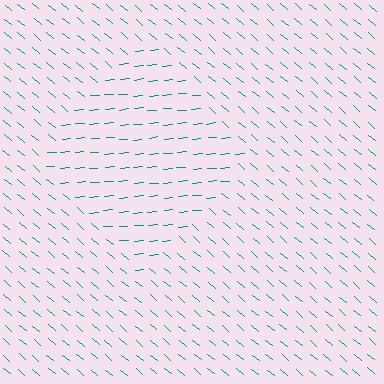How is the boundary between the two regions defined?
The boundary is defined purely by a change in line orientation (approximately 45 degrees difference). All lines are the same color and thickness.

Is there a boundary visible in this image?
Yes, there is a texture boundary formed by a change in line orientation.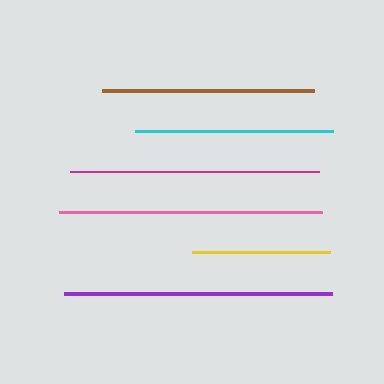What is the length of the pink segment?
The pink segment is approximately 263 pixels long.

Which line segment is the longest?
The purple line is the longest at approximately 267 pixels.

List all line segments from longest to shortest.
From longest to shortest: purple, pink, magenta, brown, cyan, yellow.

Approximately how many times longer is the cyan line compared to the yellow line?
The cyan line is approximately 1.4 times the length of the yellow line.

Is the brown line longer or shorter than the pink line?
The pink line is longer than the brown line.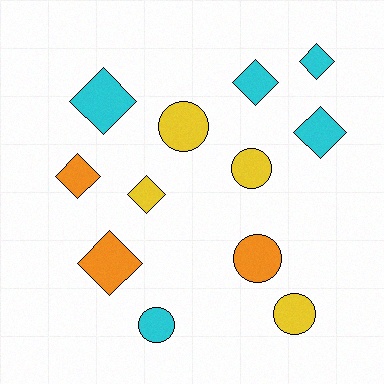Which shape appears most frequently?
Diamond, with 7 objects.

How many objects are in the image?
There are 12 objects.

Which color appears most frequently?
Cyan, with 5 objects.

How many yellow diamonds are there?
There is 1 yellow diamond.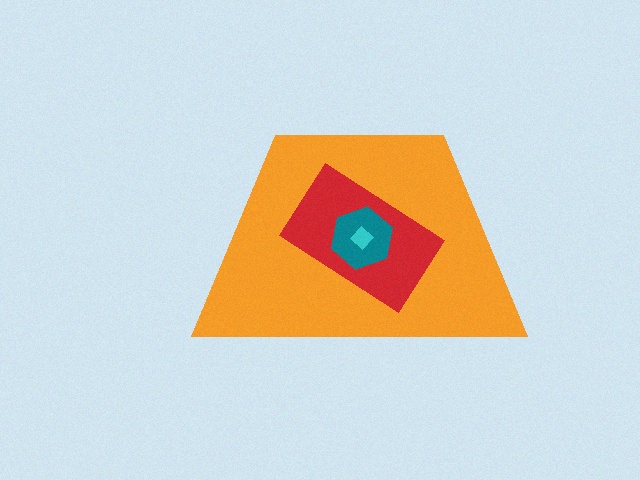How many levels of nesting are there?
4.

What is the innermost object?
The cyan diamond.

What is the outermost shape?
The orange trapezoid.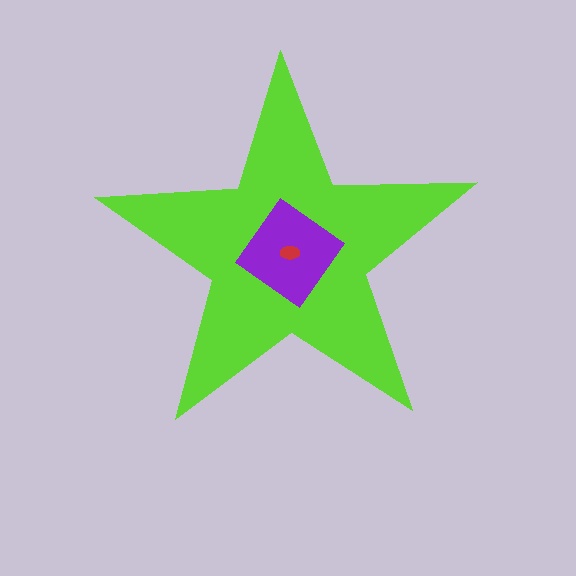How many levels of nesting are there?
3.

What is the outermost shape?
The lime star.